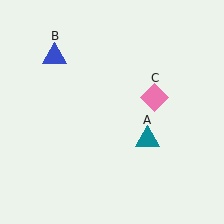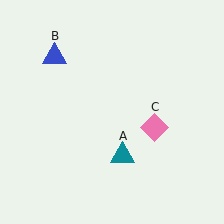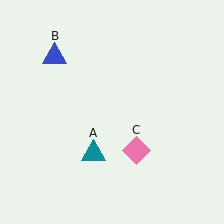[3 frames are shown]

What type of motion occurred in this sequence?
The teal triangle (object A), pink diamond (object C) rotated clockwise around the center of the scene.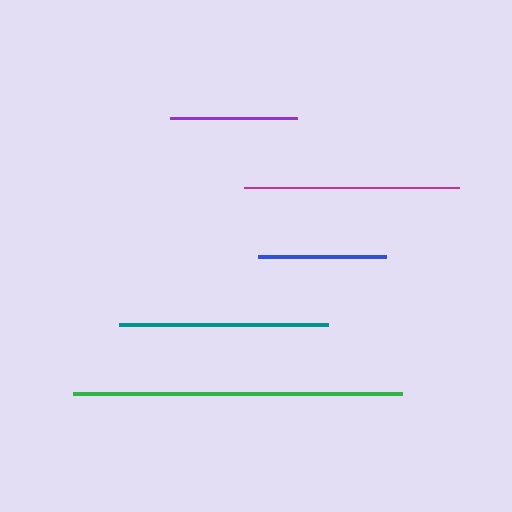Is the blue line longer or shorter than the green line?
The green line is longer than the blue line.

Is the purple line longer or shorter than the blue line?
The blue line is longer than the purple line.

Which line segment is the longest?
The green line is the longest at approximately 328 pixels.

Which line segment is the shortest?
The purple line is the shortest at approximately 127 pixels.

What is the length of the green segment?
The green segment is approximately 328 pixels long.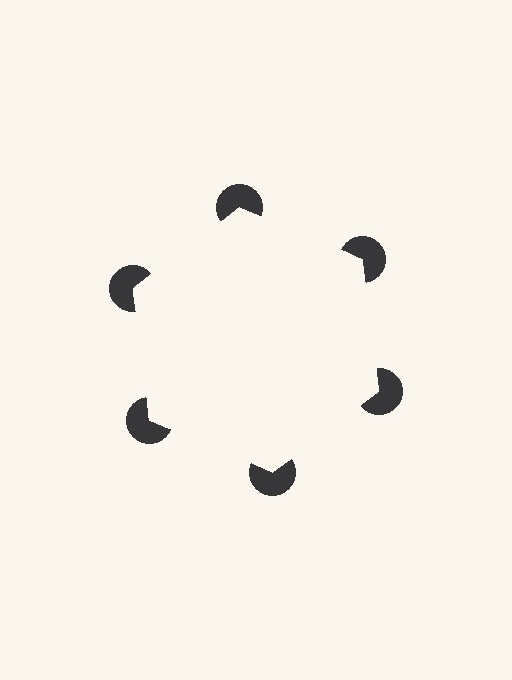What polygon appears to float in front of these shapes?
An illusory hexagon — its edges are inferred from the aligned wedge cuts in the pac-man discs, not physically drawn.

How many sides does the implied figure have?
6 sides.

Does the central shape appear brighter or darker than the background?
It typically appears slightly brighter than the background, even though no actual brightness change is drawn.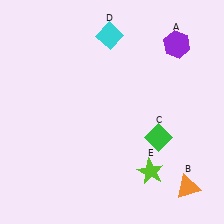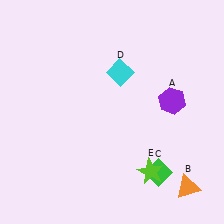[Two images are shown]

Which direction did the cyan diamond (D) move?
The cyan diamond (D) moved down.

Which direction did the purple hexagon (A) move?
The purple hexagon (A) moved down.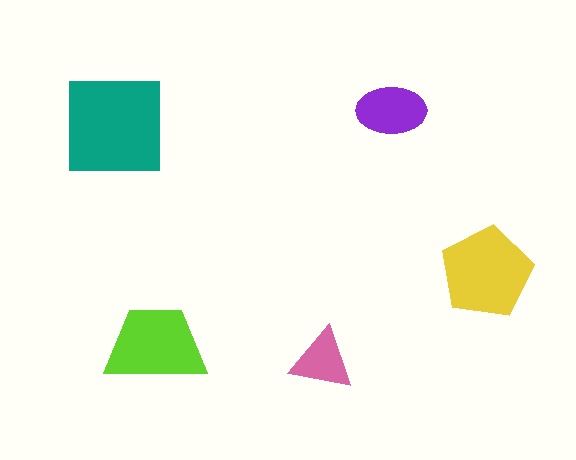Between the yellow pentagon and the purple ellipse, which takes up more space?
The yellow pentagon.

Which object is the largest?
The teal square.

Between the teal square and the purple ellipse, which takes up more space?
The teal square.